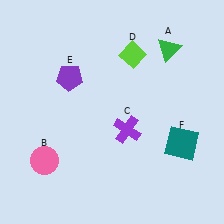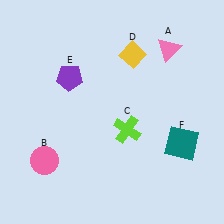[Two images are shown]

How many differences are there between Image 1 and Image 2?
There are 3 differences between the two images.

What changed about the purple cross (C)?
In Image 1, C is purple. In Image 2, it changed to lime.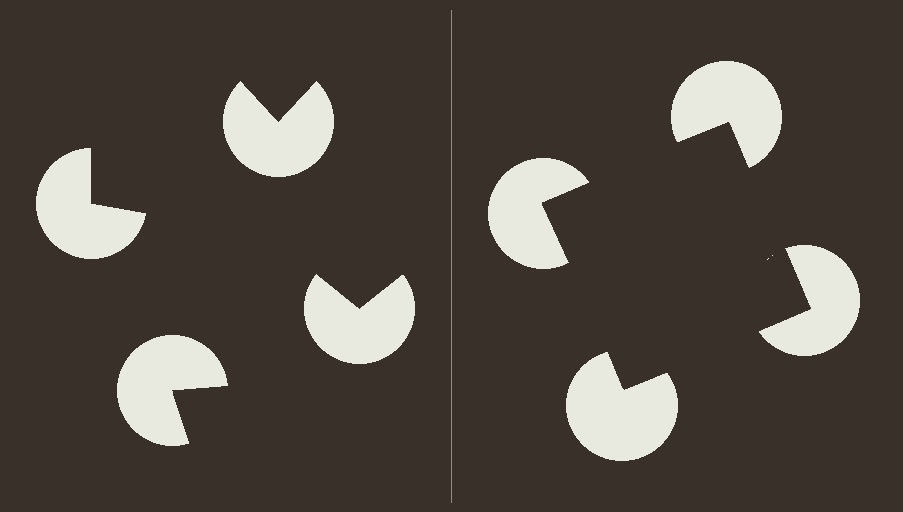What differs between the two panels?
The pac-man discs are positioned identically on both sides; only the wedge orientations differ. On the right they align to a square; on the left they are misaligned.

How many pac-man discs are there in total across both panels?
8 — 4 on each side.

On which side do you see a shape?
An illusory square appears on the right side. On the left side the wedge cuts are rotated, so no coherent shape forms.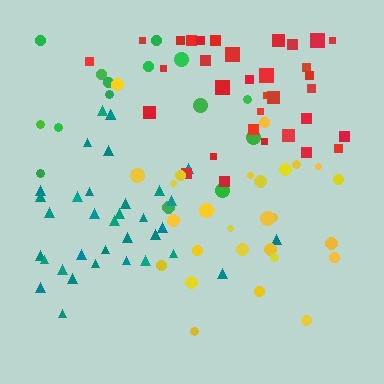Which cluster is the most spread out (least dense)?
Green.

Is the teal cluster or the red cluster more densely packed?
Teal.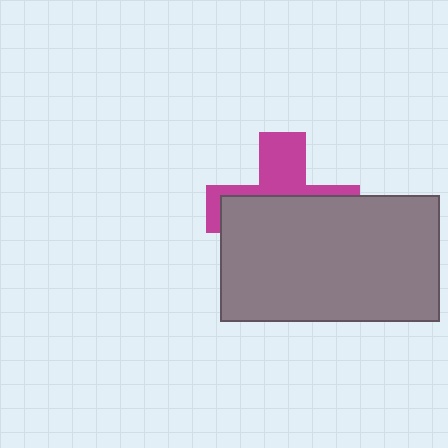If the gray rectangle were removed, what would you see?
You would see the complete magenta cross.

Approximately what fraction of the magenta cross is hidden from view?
Roughly 63% of the magenta cross is hidden behind the gray rectangle.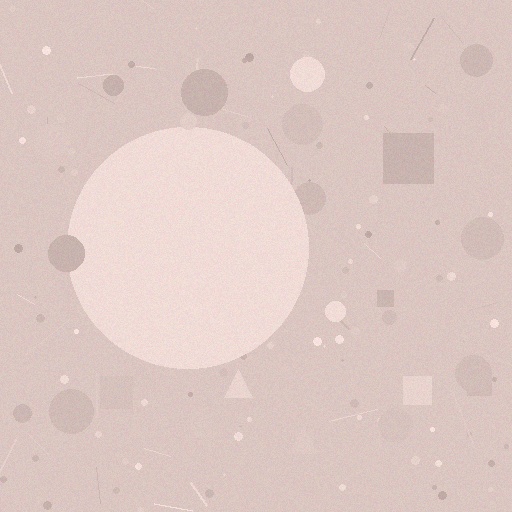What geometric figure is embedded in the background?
A circle is embedded in the background.